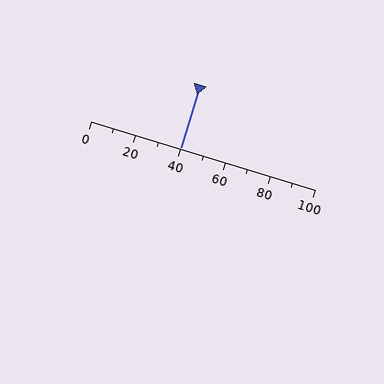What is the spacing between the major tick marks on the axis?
The major ticks are spaced 20 apart.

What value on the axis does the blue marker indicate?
The marker indicates approximately 40.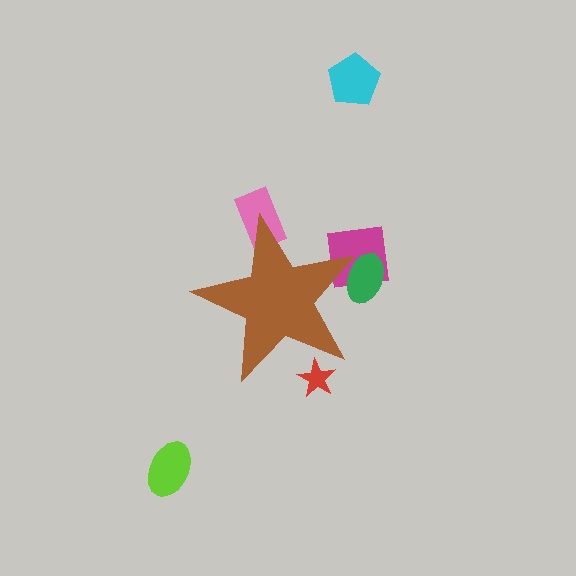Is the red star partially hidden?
Yes, the red star is partially hidden behind the brown star.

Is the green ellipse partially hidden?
Yes, the green ellipse is partially hidden behind the brown star.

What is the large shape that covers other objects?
A brown star.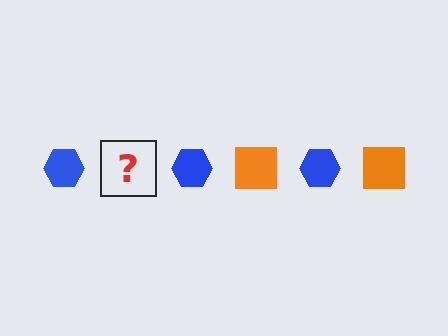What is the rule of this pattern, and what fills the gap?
The rule is that the pattern alternates between blue hexagon and orange square. The gap should be filled with an orange square.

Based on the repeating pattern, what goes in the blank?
The blank should be an orange square.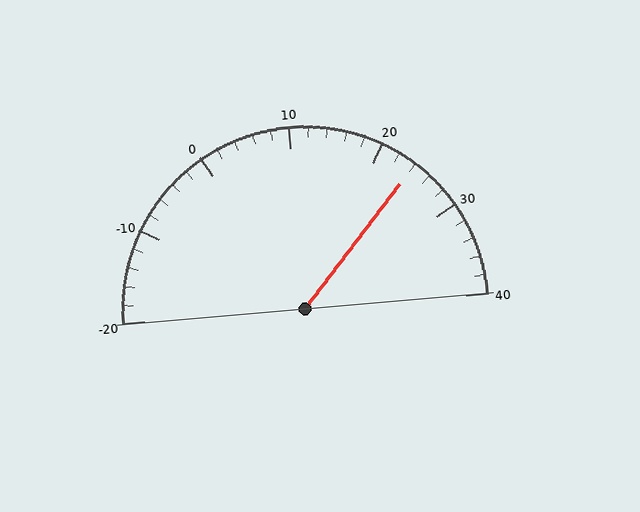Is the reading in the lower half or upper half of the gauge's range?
The reading is in the upper half of the range (-20 to 40).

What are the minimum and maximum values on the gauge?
The gauge ranges from -20 to 40.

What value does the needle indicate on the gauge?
The needle indicates approximately 24.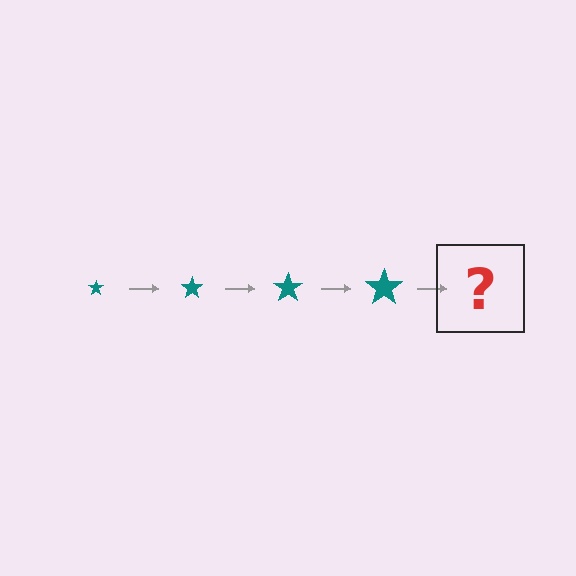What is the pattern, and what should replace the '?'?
The pattern is that the star gets progressively larger each step. The '?' should be a teal star, larger than the previous one.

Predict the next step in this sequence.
The next step is a teal star, larger than the previous one.